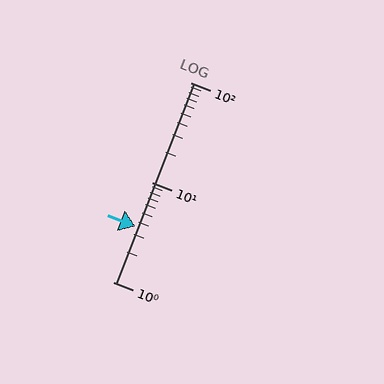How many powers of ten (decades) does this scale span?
The scale spans 2 decades, from 1 to 100.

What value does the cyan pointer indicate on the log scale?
The pointer indicates approximately 3.6.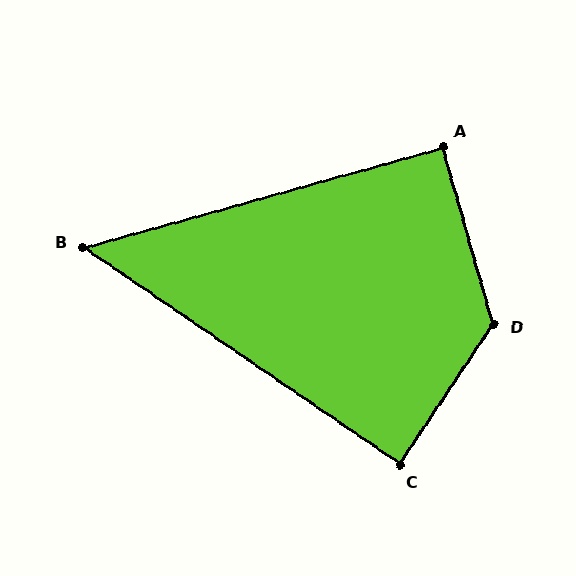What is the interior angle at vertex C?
Approximately 89 degrees (approximately right).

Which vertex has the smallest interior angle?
B, at approximately 50 degrees.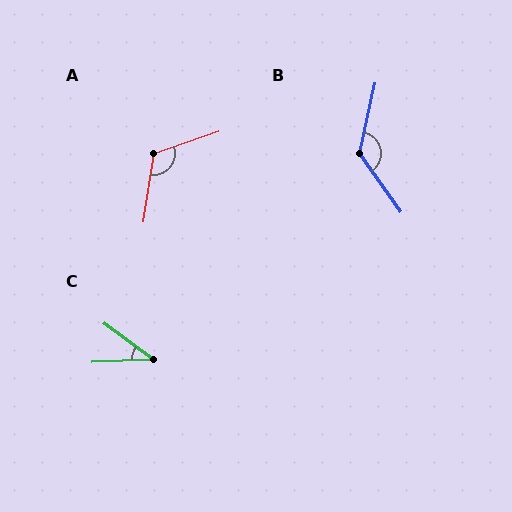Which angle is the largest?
B, at approximately 132 degrees.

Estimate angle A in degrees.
Approximately 118 degrees.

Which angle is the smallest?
C, at approximately 39 degrees.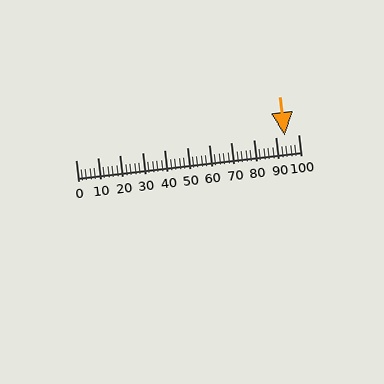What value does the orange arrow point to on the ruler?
The orange arrow points to approximately 94.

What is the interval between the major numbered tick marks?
The major tick marks are spaced 10 units apart.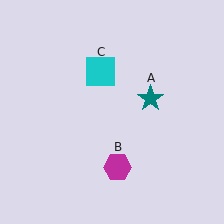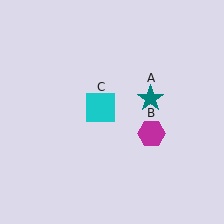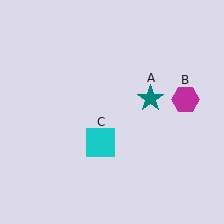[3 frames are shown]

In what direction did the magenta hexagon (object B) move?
The magenta hexagon (object B) moved up and to the right.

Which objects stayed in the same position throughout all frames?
Teal star (object A) remained stationary.